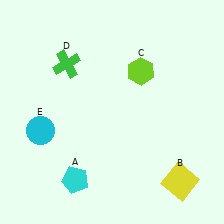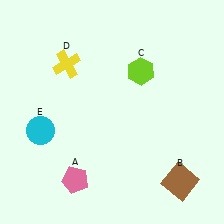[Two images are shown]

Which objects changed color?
A changed from cyan to pink. B changed from yellow to brown. D changed from green to yellow.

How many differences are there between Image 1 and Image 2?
There are 3 differences between the two images.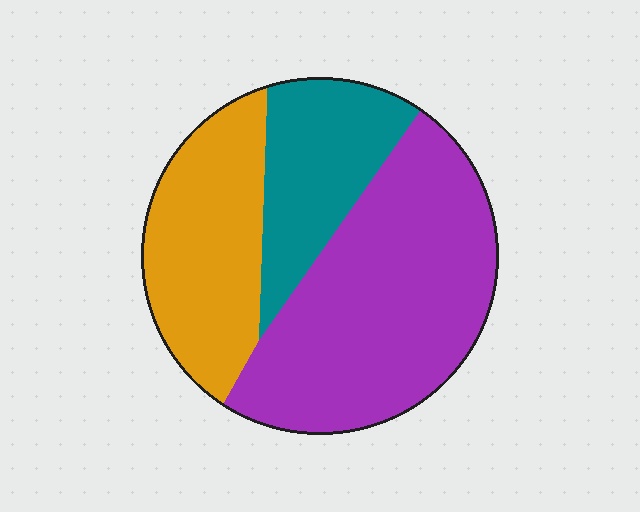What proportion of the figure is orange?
Orange takes up about one quarter (1/4) of the figure.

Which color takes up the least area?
Teal, at roughly 20%.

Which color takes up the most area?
Purple, at roughly 50%.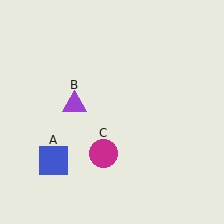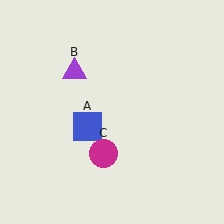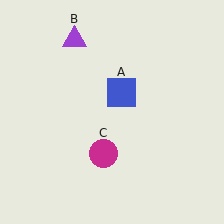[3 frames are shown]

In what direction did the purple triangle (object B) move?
The purple triangle (object B) moved up.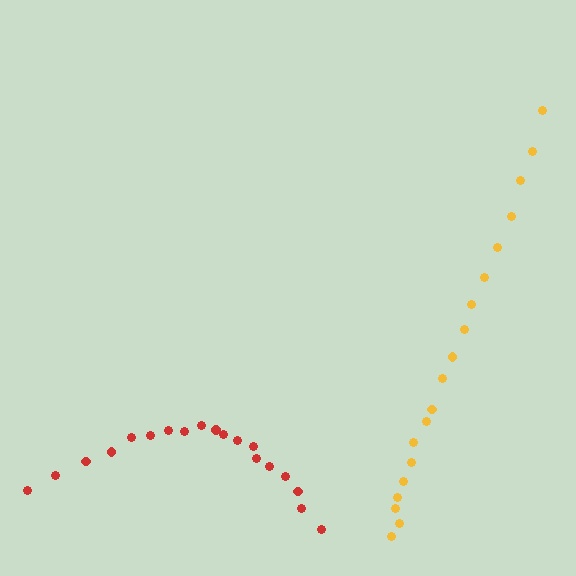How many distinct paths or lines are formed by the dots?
There are 2 distinct paths.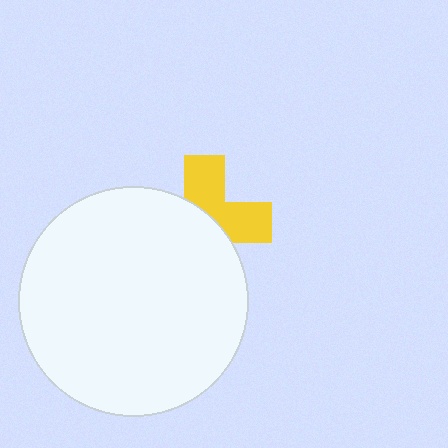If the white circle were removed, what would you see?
You would see the complete yellow cross.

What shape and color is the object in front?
The object in front is a white circle.